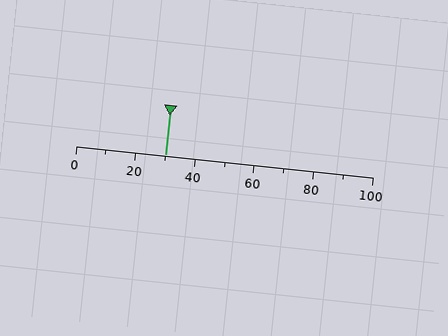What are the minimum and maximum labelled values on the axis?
The axis runs from 0 to 100.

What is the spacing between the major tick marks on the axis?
The major ticks are spaced 20 apart.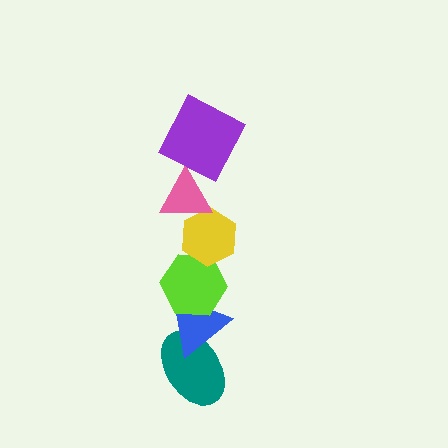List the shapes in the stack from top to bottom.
From top to bottom: the purple square, the pink triangle, the yellow hexagon, the lime hexagon, the blue triangle, the teal ellipse.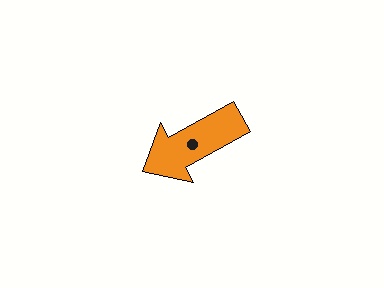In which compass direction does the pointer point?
Southwest.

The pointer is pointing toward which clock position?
Roughly 8 o'clock.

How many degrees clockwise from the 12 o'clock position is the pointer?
Approximately 241 degrees.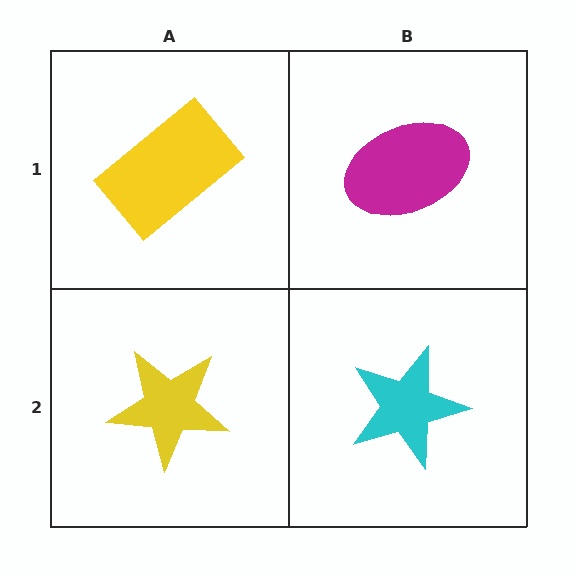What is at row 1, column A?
A yellow rectangle.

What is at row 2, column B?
A cyan star.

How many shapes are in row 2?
2 shapes.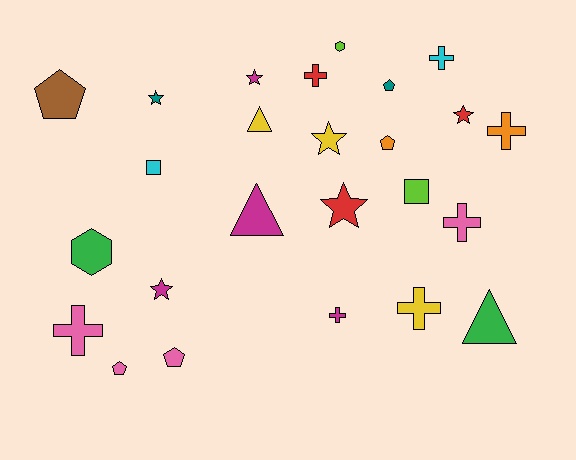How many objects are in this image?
There are 25 objects.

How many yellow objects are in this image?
There are 3 yellow objects.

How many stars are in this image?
There are 6 stars.